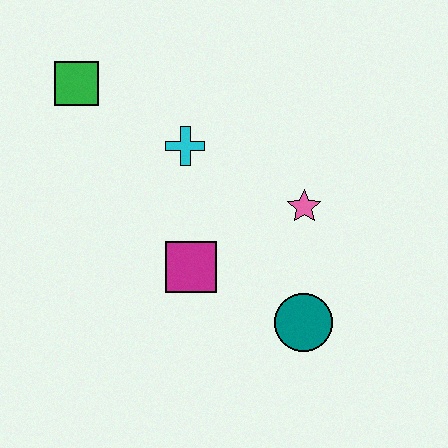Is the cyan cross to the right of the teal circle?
No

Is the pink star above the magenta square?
Yes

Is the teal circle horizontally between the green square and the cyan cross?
No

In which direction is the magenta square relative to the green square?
The magenta square is below the green square.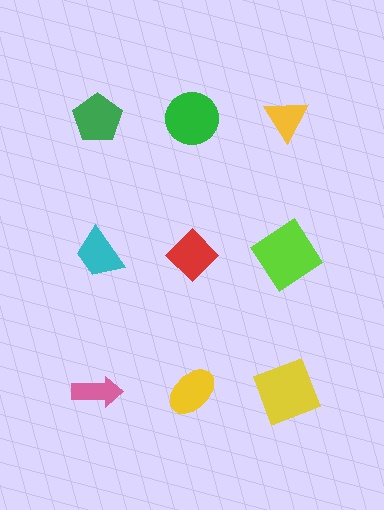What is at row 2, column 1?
A cyan trapezoid.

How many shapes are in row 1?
3 shapes.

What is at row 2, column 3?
A lime diamond.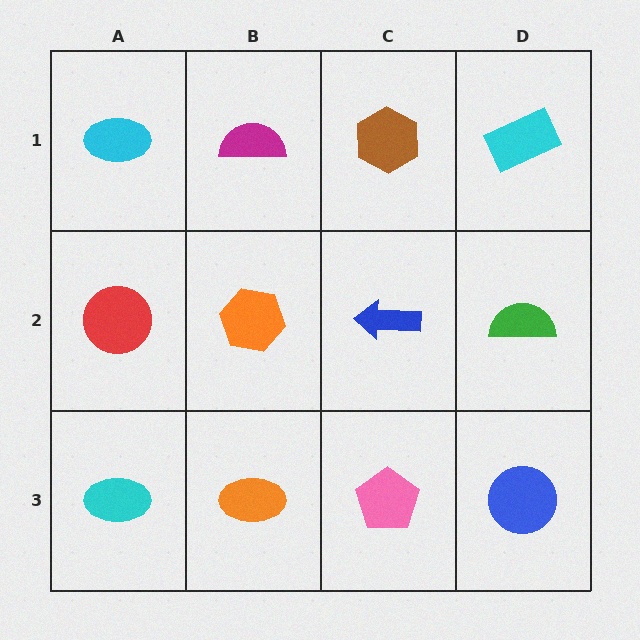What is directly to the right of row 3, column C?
A blue circle.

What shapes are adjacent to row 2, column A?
A cyan ellipse (row 1, column A), a cyan ellipse (row 3, column A), an orange hexagon (row 2, column B).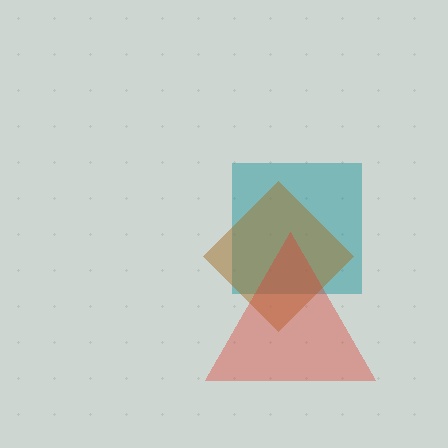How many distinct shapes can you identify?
There are 3 distinct shapes: a teal square, a brown diamond, a red triangle.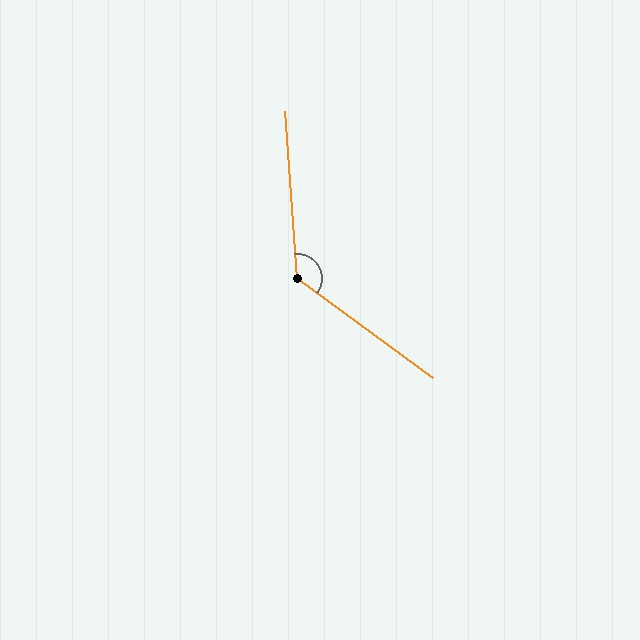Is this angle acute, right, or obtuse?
It is obtuse.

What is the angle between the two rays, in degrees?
Approximately 130 degrees.